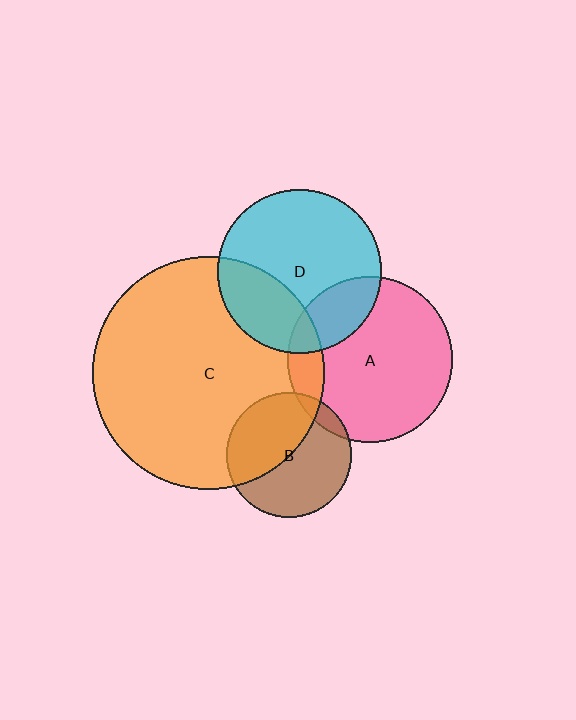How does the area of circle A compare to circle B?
Approximately 1.8 times.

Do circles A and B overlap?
Yes.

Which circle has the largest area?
Circle C (orange).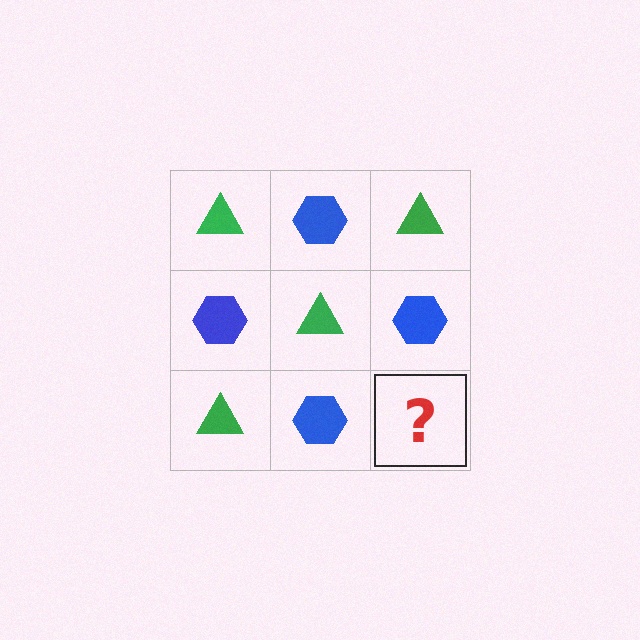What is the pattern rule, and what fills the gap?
The rule is that it alternates green triangle and blue hexagon in a checkerboard pattern. The gap should be filled with a green triangle.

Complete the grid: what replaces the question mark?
The question mark should be replaced with a green triangle.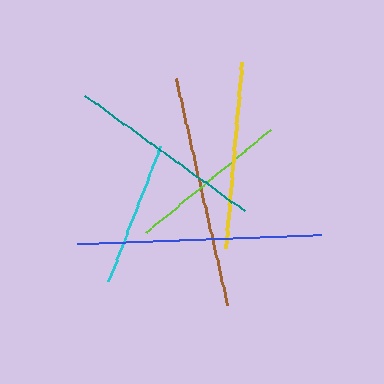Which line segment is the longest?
The blue line is the longest at approximately 244 pixels.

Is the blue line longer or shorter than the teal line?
The blue line is longer than the teal line.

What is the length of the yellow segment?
The yellow segment is approximately 186 pixels long.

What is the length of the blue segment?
The blue segment is approximately 244 pixels long.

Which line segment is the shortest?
The cyan line is the shortest at approximately 145 pixels.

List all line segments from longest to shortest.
From longest to shortest: blue, brown, teal, yellow, lime, cyan.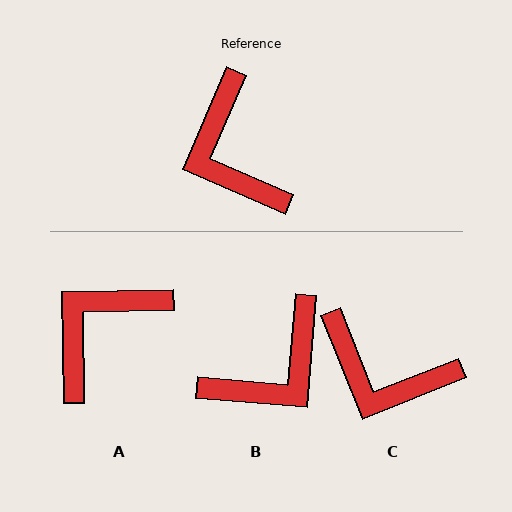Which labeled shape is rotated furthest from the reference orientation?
B, about 109 degrees away.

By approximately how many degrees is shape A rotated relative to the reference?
Approximately 66 degrees clockwise.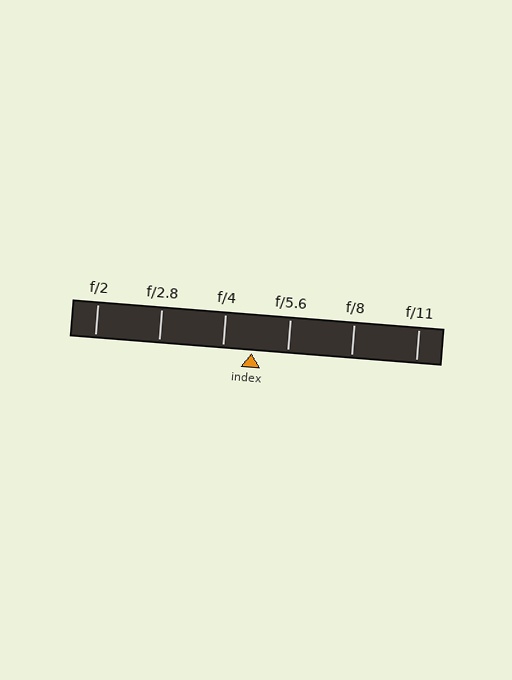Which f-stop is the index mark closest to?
The index mark is closest to f/4.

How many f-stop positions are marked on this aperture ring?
There are 6 f-stop positions marked.